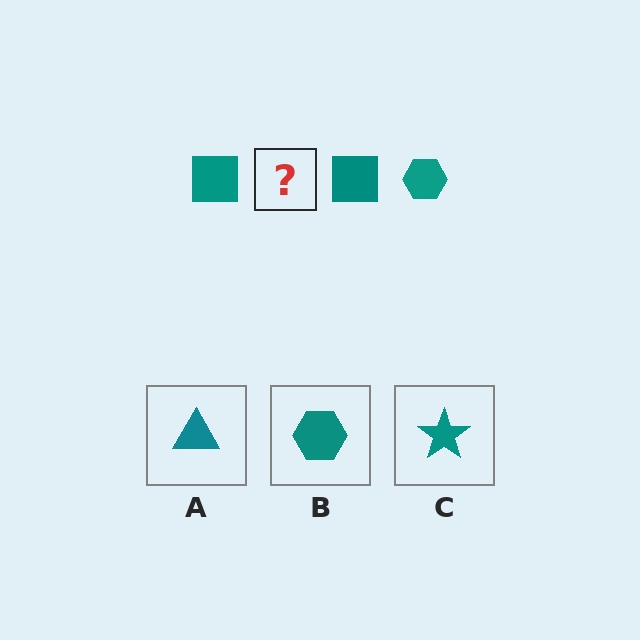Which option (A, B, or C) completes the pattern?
B.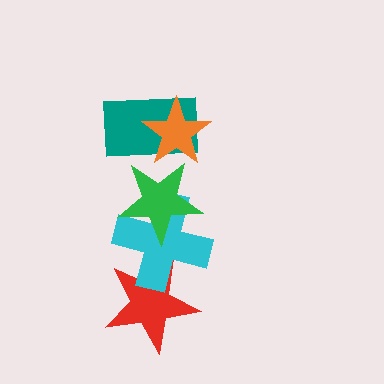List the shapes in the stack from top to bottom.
From top to bottom: the orange star, the teal rectangle, the green star, the cyan cross, the red star.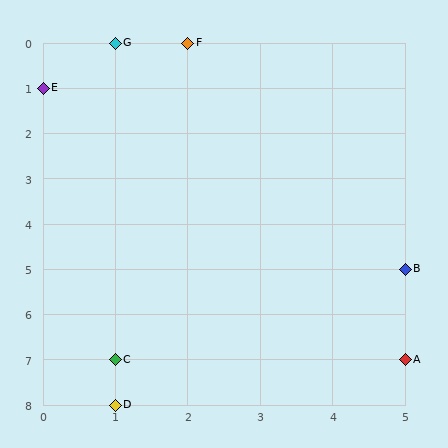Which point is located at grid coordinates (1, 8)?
Point D is at (1, 8).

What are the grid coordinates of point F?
Point F is at grid coordinates (2, 0).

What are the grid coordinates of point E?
Point E is at grid coordinates (0, 1).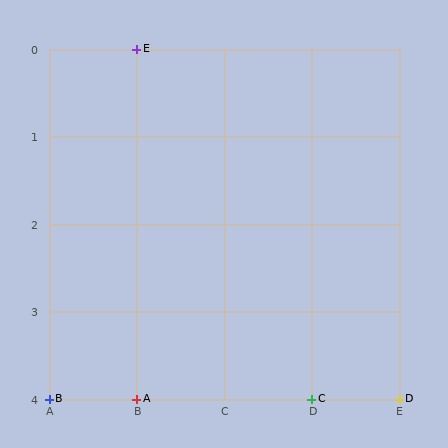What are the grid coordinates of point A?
Point A is at grid coordinates (B, 4).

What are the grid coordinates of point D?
Point D is at grid coordinates (E, 4).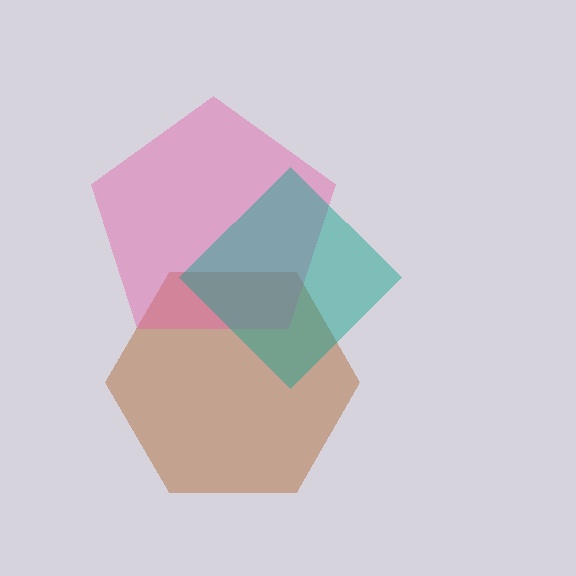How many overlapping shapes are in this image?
There are 3 overlapping shapes in the image.